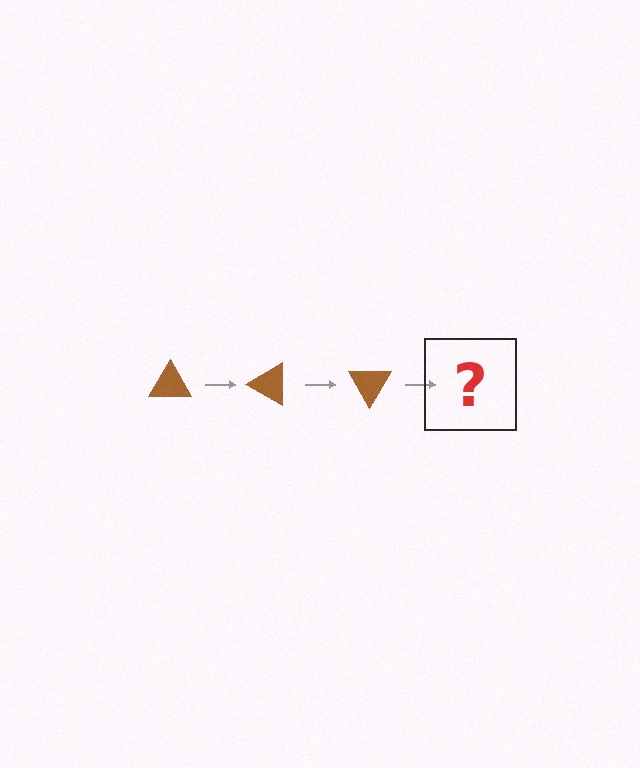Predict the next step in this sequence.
The next step is a brown triangle rotated 90 degrees.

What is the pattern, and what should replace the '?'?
The pattern is that the triangle rotates 30 degrees each step. The '?' should be a brown triangle rotated 90 degrees.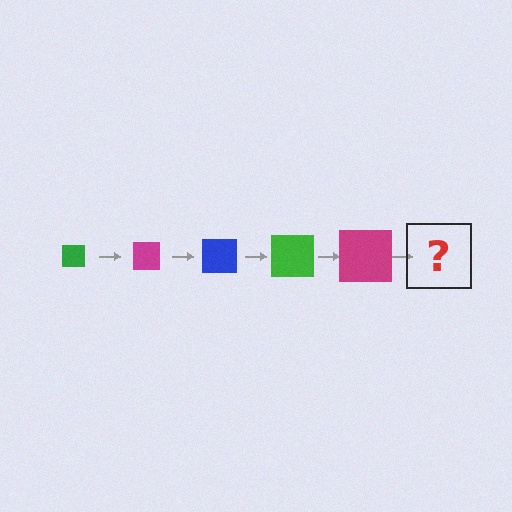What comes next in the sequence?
The next element should be a blue square, larger than the previous one.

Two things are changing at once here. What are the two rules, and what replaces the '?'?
The two rules are that the square grows larger each step and the color cycles through green, magenta, and blue. The '?' should be a blue square, larger than the previous one.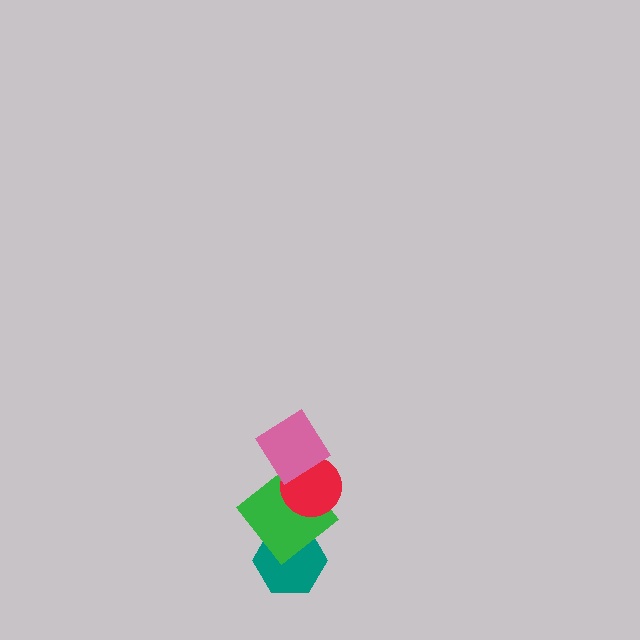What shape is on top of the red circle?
The pink diamond is on top of the red circle.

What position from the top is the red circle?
The red circle is 2nd from the top.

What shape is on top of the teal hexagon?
The green diamond is on top of the teal hexagon.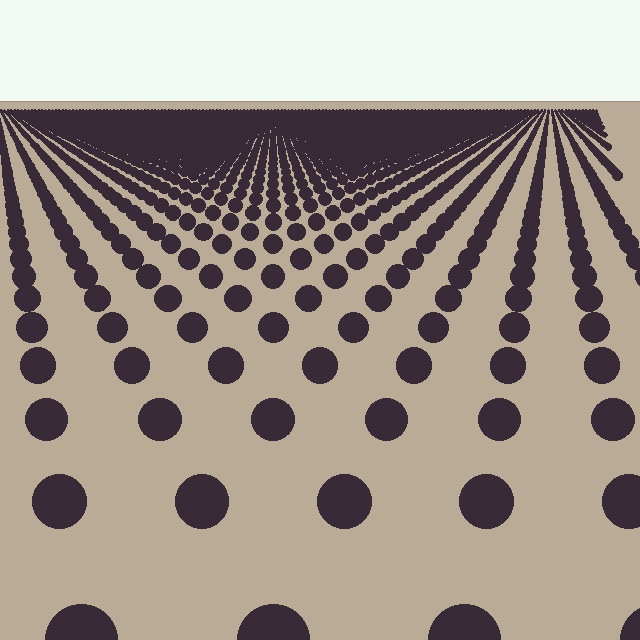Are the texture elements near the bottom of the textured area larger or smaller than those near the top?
Larger. Near the bottom, elements are closer to the viewer and appear at a bigger on-screen size.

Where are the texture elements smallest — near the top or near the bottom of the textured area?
Near the top.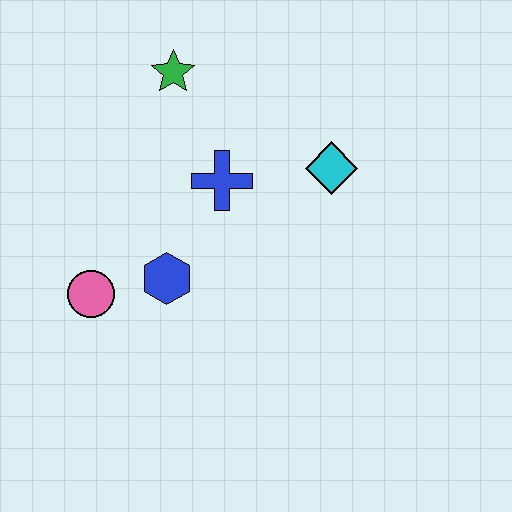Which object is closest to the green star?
The blue cross is closest to the green star.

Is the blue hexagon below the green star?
Yes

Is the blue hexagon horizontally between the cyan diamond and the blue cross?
No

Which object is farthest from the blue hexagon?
The green star is farthest from the blue hexagon.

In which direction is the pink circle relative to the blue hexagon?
The pink circle is to the left of the blue hexagon.